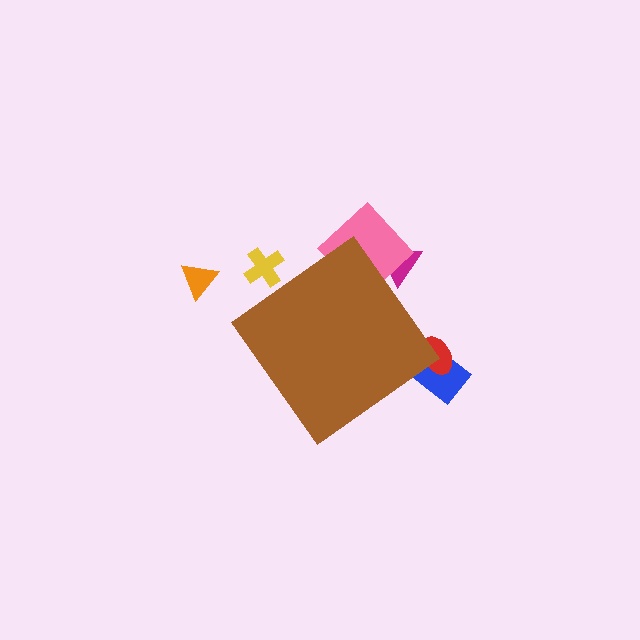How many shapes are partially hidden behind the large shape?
5 shapes are partially hidden.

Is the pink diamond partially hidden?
Yes, the pink diamond is partially hidden behind the brown diamond.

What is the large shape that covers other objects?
A brown diamond.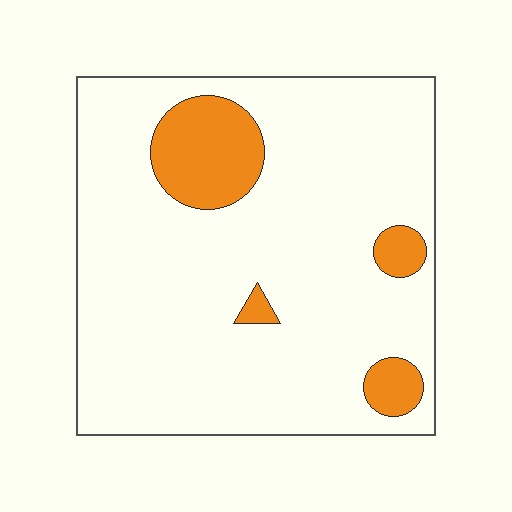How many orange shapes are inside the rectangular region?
4.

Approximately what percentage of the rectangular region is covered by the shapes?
Approximately 15%.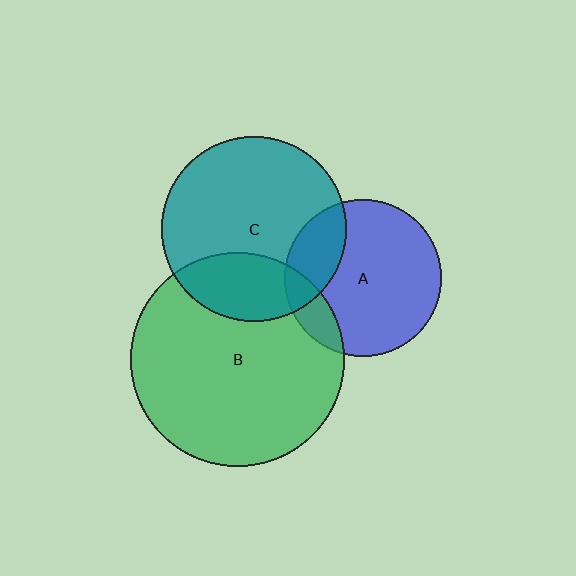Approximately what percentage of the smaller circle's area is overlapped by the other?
Approximately 20%.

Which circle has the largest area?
Circle B (green).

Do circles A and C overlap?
Yes.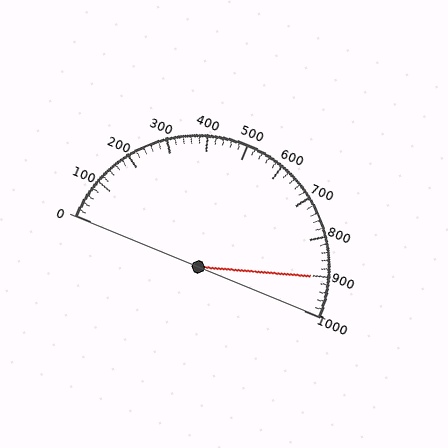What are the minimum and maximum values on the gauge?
The gauge ranges from 0 to 1000.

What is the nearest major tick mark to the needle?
The nearest major tick mark is 900.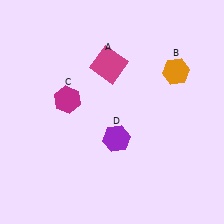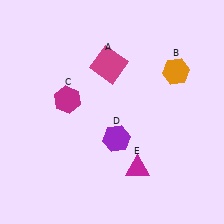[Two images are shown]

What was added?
A magenta triangle (E) was added in Image 2.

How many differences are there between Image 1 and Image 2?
There is 1 difference between the two images.